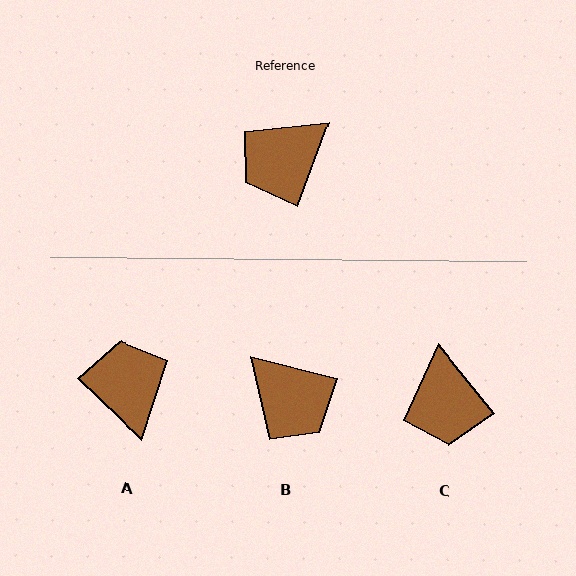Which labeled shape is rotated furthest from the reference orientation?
A, about 113 degrees away.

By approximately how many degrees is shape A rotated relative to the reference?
Approximately 113 degrees clockwise.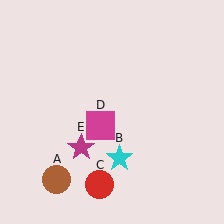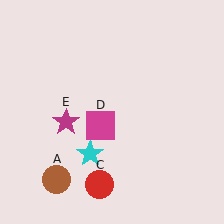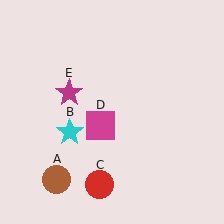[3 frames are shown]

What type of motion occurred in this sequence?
The cyan star (object B), magenta star (object E) rotated clockwise around the center of the scene.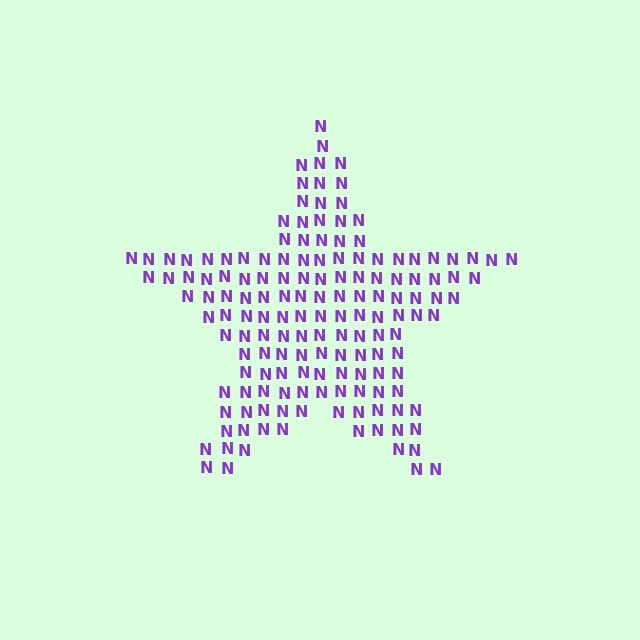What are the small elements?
The small elements are letter N's.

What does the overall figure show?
The overall figure shows a star.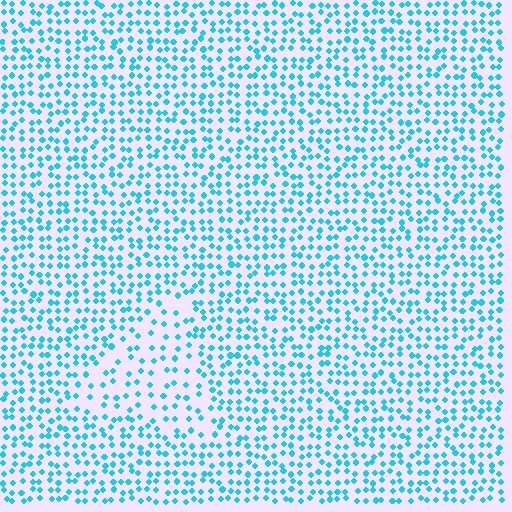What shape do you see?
I see a triangle.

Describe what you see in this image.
The image contains small cyan elements arranged at two different densities. A triangle-shaped region is visible where the elements are less densely packed than the surrounding area.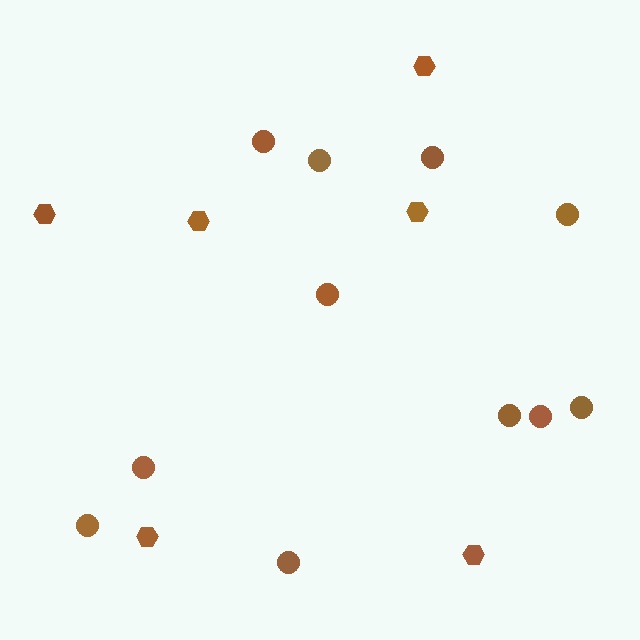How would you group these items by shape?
There are 2 groups: one group of circles (11) and one group of hexagons (6).